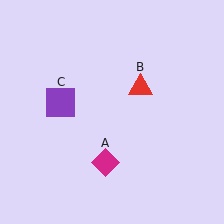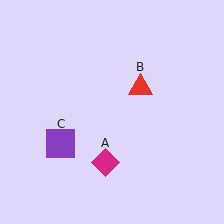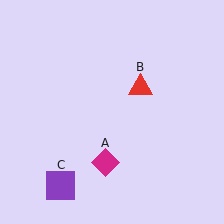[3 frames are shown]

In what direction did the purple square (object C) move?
The purple square (object C) moved down.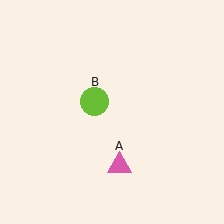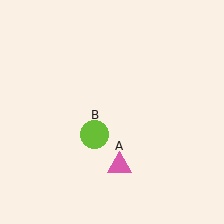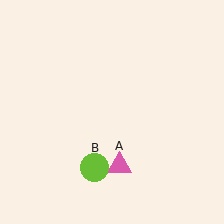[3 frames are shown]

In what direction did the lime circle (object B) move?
The lime circle (object B) moved down.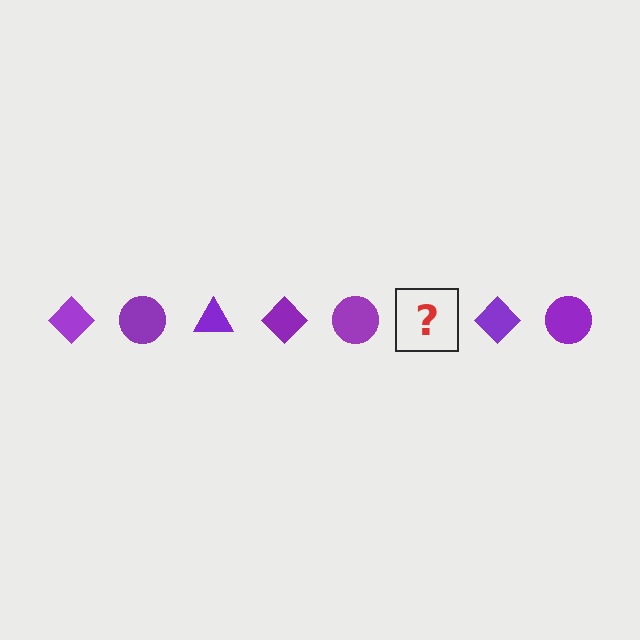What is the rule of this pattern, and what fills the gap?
The rule is that the pattern cycles through diamond, circle, triangle shapes in purple. The gap should be filled with a purple triangle.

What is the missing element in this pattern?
The missing element is a purple triangle.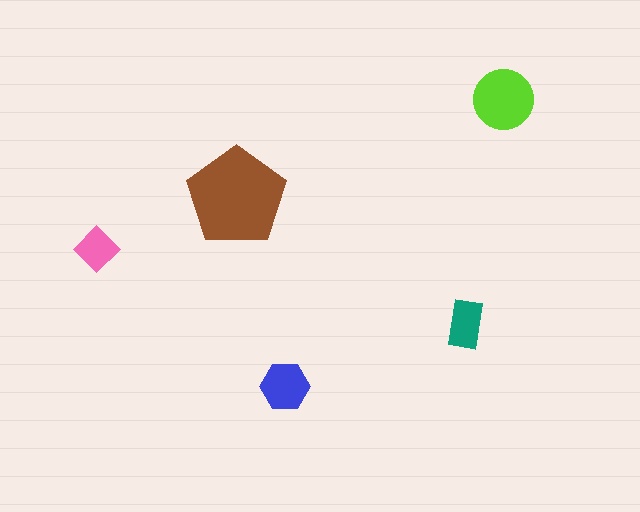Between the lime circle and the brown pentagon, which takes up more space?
The brown pentagon.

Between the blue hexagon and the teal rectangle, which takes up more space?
The blue hexagon.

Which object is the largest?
The brown pentagon.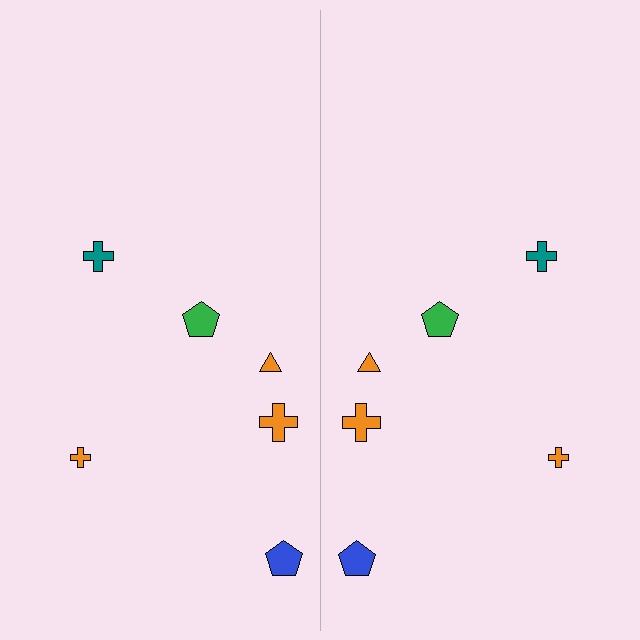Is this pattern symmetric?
Yes, this pattern has bilateral (reflection) symmetry.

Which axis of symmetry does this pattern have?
The pattern has a vertical axis of symmetry running through the center of the image.